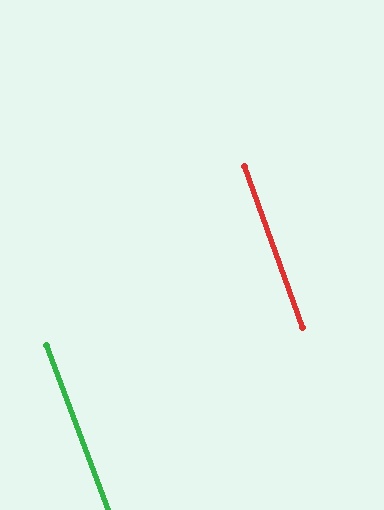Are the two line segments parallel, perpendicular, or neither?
Parallel — their directions differ by only 0.6°.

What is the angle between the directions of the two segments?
Approximately 1 degree.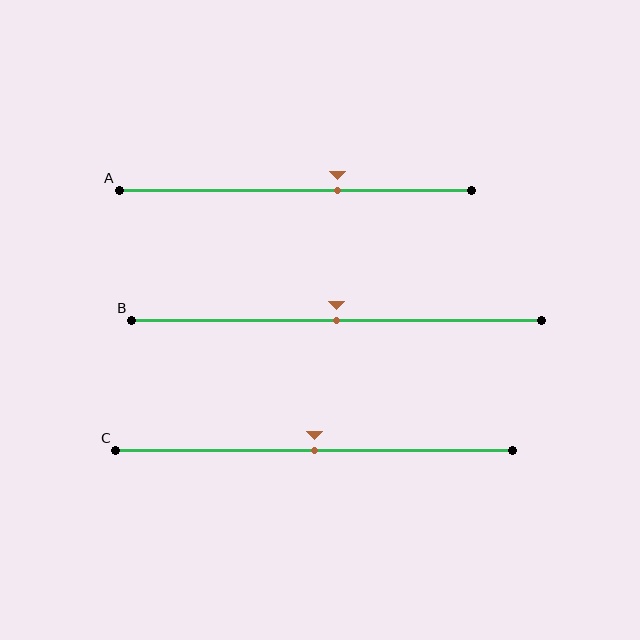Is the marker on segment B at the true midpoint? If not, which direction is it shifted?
Yes, the marker on segment B is at the true midpoint.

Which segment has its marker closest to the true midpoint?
Segment B has its marker closest to the true midpoint.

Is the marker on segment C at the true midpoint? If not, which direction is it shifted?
Yes, the marker on segment C is at the true midpoint.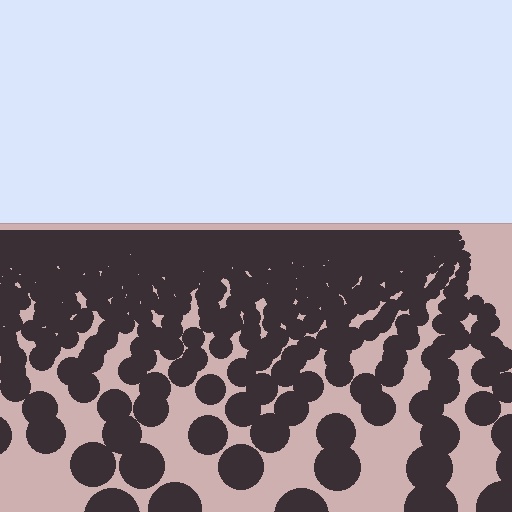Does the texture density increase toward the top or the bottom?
Density increases toward the top.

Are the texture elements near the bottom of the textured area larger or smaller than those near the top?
Larger. Near the bottom, elements are closer to the viewer and appear at a bigger on-screen size.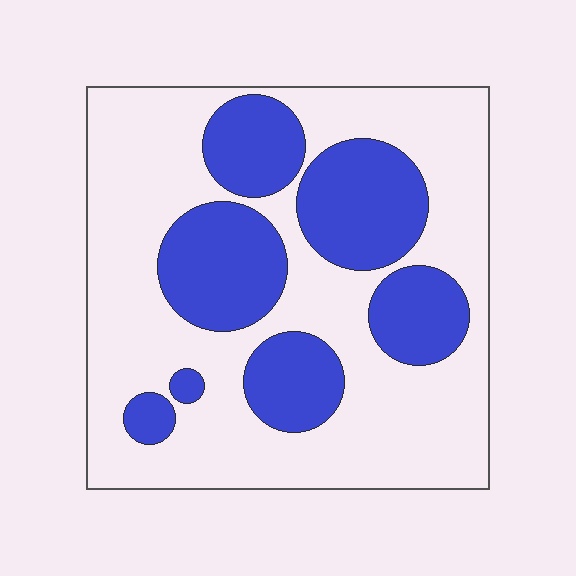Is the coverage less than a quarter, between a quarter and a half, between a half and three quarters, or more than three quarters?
Between a quarter and a half.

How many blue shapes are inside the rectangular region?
7.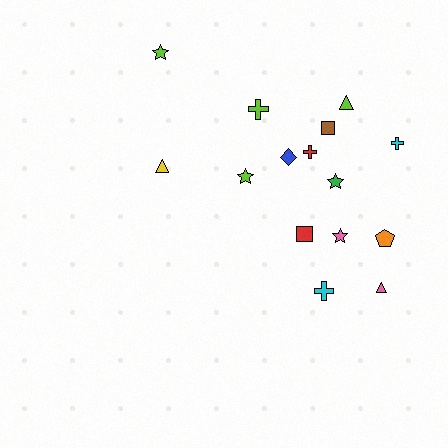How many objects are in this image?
There are 15 objects.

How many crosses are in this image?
There are 4 crosses.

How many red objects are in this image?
There are 2 red objects.